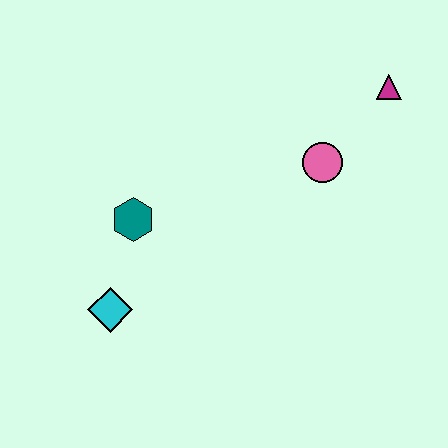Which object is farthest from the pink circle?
The cyan diamond is farthest from the pink circle.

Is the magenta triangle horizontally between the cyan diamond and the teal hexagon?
No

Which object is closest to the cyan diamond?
The teal hexagon is closest to the cyan diamond.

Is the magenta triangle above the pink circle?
Yes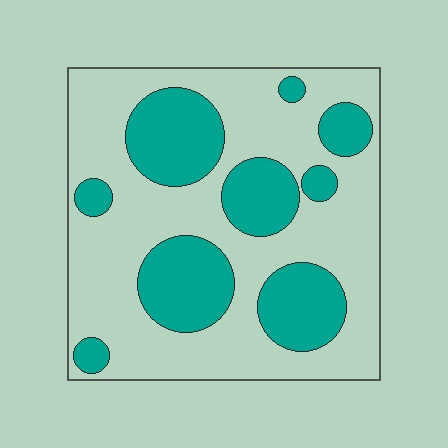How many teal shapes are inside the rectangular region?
9.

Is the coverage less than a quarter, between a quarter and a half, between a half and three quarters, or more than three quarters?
Between a quarter and a half.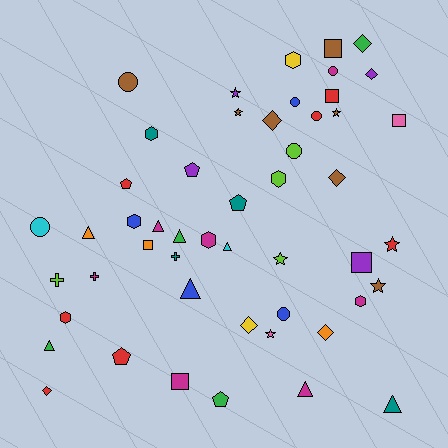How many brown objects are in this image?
There are 7 brown objects.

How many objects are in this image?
There are 50 objects.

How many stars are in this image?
There are 7 stars.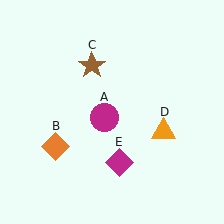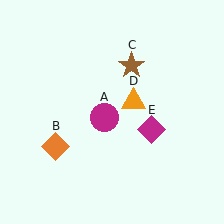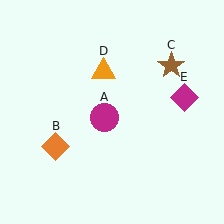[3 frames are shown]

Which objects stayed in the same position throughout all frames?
Magenta circle (object A) and orange diamond (object B) remained stationary.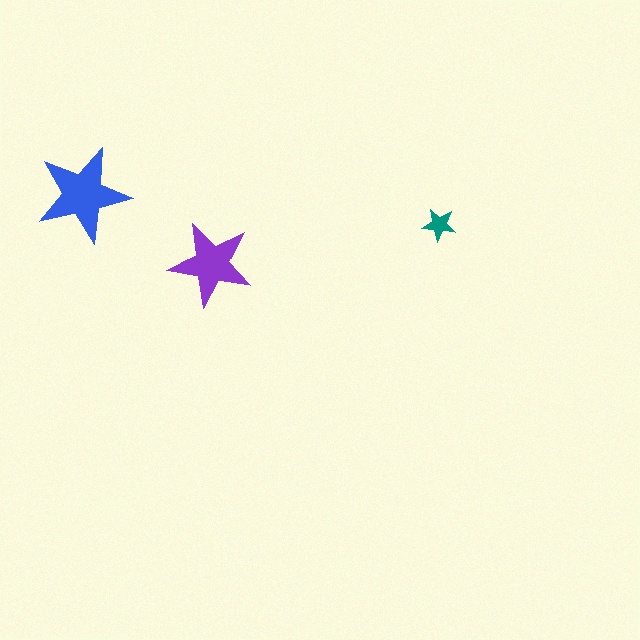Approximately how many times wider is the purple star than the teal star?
About 2.5 times wider.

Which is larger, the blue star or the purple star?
The blue one.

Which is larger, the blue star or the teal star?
The blue one.